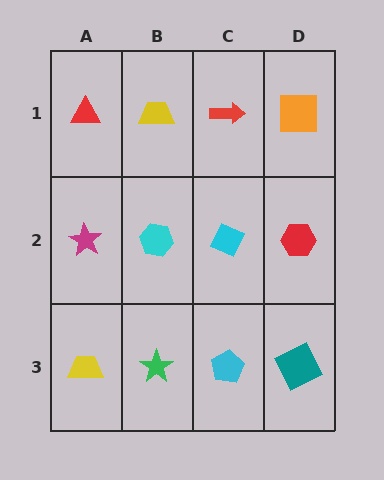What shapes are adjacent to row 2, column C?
A red arrow (row 1, column C), a cyan pentagon (row 3, column C), a cyan hexagon (row 2, column B), a red hexagon (row 2, column D).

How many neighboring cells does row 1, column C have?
3.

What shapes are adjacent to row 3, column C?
A cyan diamond (row 2, column C), a green star (row 3, column B), a teal square (row 3, column D).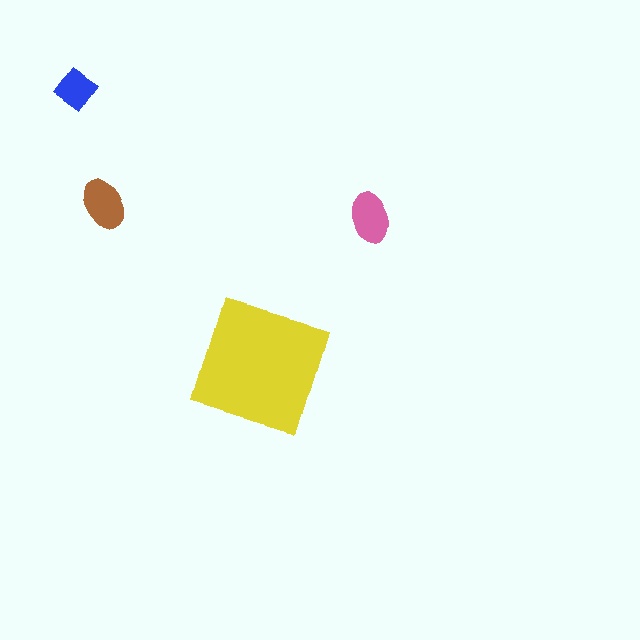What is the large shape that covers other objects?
A yellow diamond.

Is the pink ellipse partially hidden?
No, the pink ellipse is fully visible.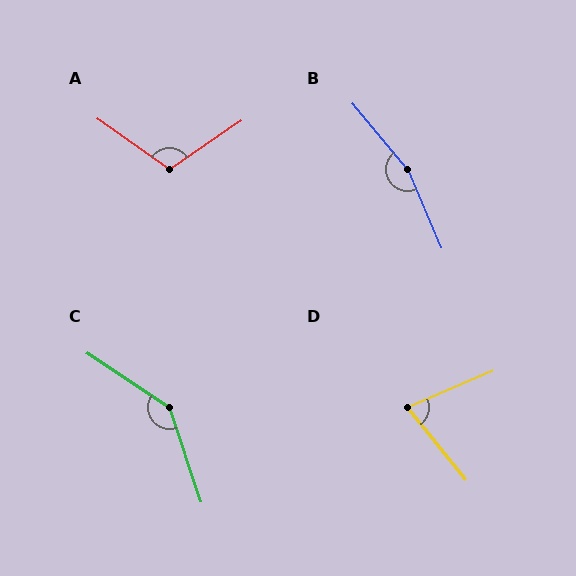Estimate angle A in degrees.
Approximately 110 degrees.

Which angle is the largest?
B, at approximately 163 degrees.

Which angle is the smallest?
D, at approximately 75 degrees.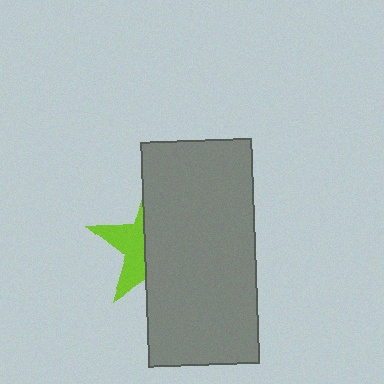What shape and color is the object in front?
The object in front is a gray rectangle.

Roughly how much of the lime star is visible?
A small part of it is visible (roughly 37%).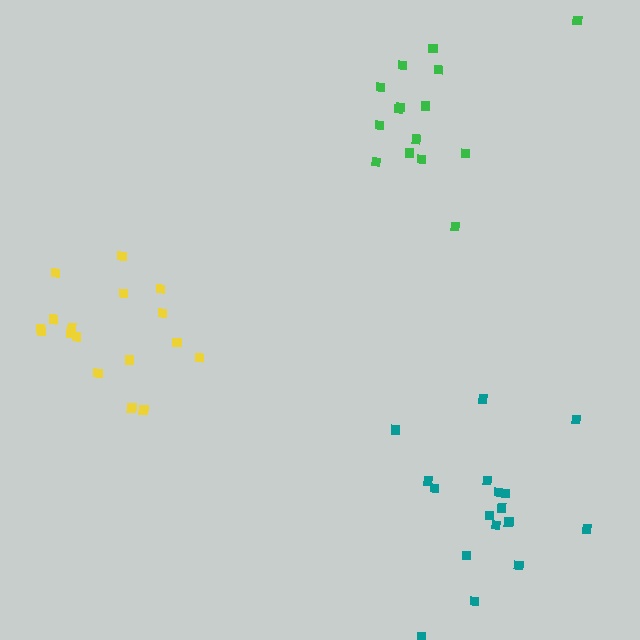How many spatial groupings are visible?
There are 3 spatial groupings.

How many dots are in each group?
Group 1: 17 dots, Group 2: 17 dots, Group 3: 15 dots (49 total).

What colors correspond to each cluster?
The clusters are colored: teal, yellow, green.